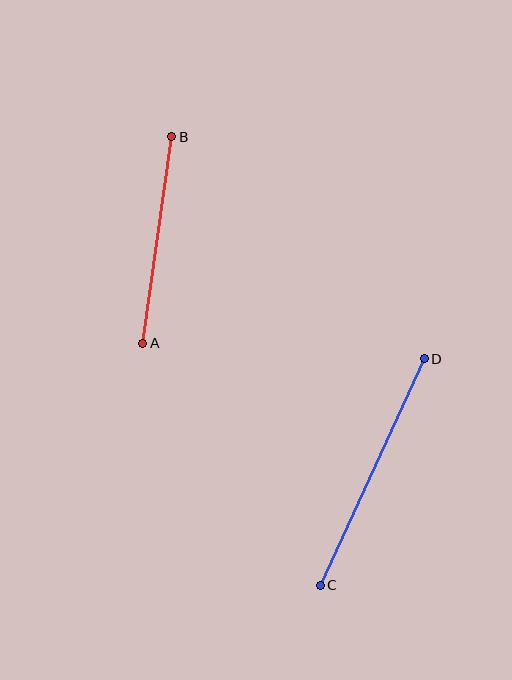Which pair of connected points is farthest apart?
Points C and D are farthest apart.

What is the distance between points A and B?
The distance is approximately 208 pixels.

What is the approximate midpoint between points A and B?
The midpoint is at approximately (157, 240) pixels.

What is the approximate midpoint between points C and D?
The midpoint is at approximately (372, 472) pixels.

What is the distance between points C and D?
The distance is approximately 249 pixels.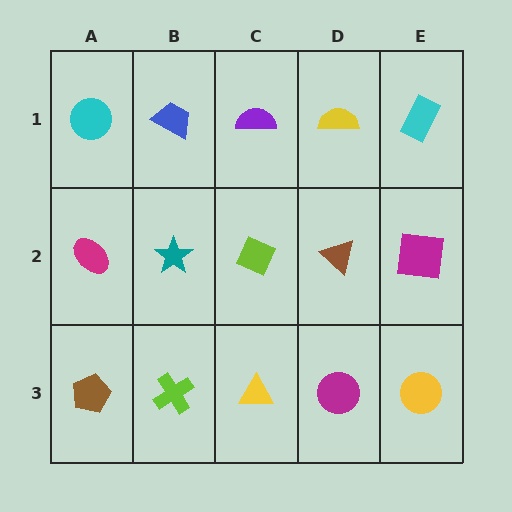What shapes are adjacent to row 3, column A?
A magenta ellipse (row 2, column A), a lime cross (row 3, column B).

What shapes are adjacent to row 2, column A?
A cyan circle (row 1, column A), a brown pentagon (row 3, column A), a teal star (row 2, column B).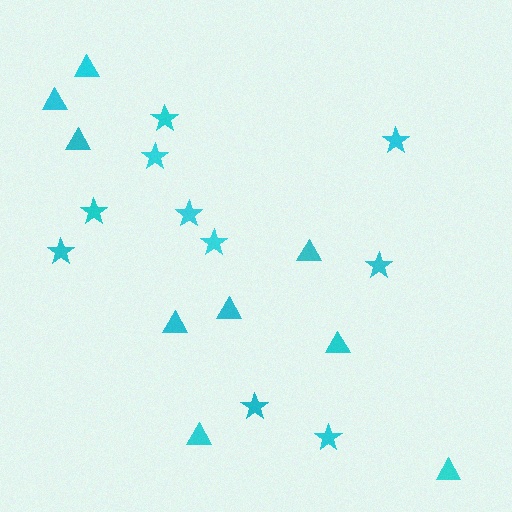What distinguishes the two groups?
There are 2 groups: one group of stars (10) and one group of triangles (9).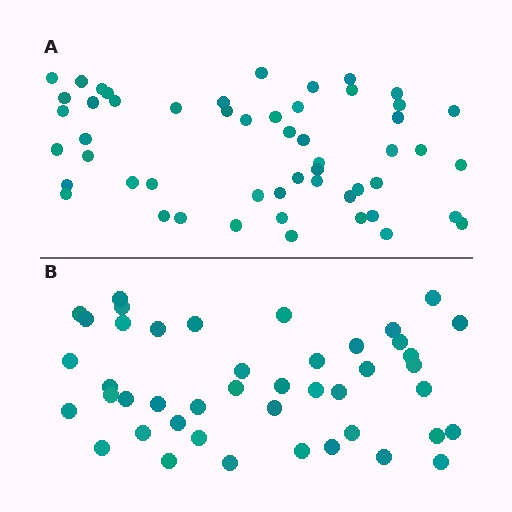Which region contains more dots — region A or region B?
Region A (the top region) has more dots.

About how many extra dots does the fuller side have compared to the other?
Region A has roughly 8 or so more dots than region B.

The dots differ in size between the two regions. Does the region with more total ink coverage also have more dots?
No. Region B has more total ink coverage because its dots are larger, but region A actually contains more individual dots. Total area can be misleading — the number of items is what matters here.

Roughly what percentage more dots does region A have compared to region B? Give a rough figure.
About 20% more.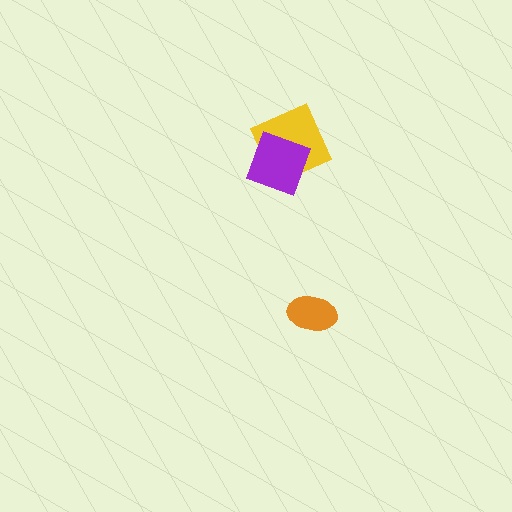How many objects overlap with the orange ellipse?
0 objects overlap with the orange ellipse.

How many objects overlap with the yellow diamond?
1 object overlaps with the yellow diamond.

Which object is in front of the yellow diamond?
The purple diamond is in front of the yellow diamond.